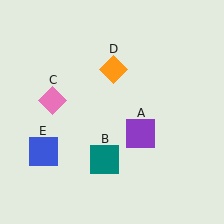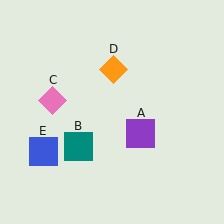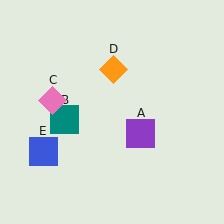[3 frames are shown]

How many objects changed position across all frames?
1 object changed position: teal square (object B).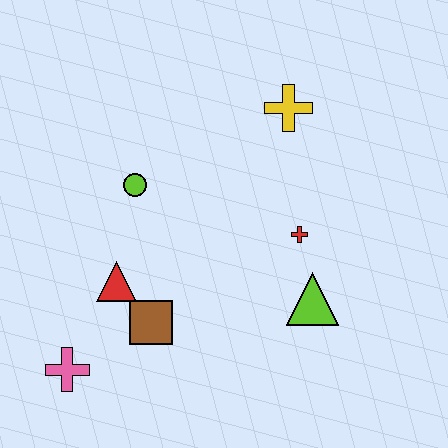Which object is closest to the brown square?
The red triangle is closest to the brown square.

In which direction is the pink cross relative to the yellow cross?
The pink cross is below the yellow cross.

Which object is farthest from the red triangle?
The yellow cross is farthest from the red triangle.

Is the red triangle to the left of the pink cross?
No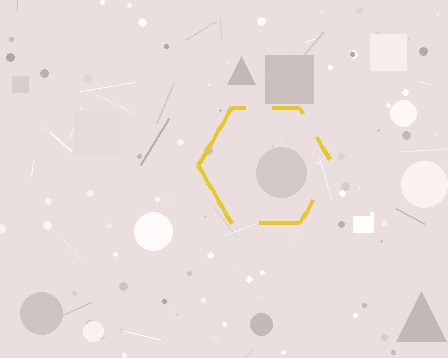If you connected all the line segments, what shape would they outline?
They would outline a hexagon.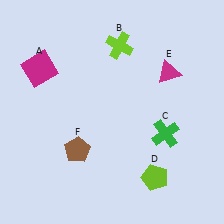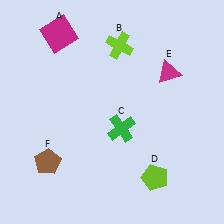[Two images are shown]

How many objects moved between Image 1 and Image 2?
3 objects moved between the two images.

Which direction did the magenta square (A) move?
The magenta square (A) moved up.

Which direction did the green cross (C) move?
The green cross (C) moved left.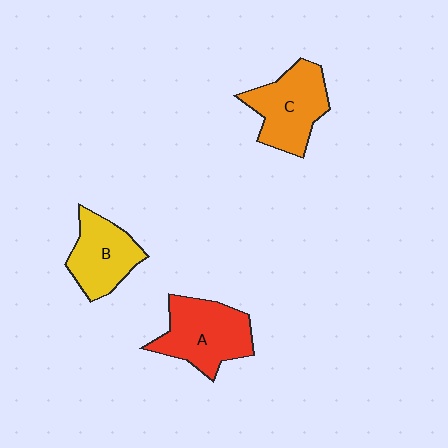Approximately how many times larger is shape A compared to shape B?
Approximately 1.3 times.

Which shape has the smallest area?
Shape B (yellow).